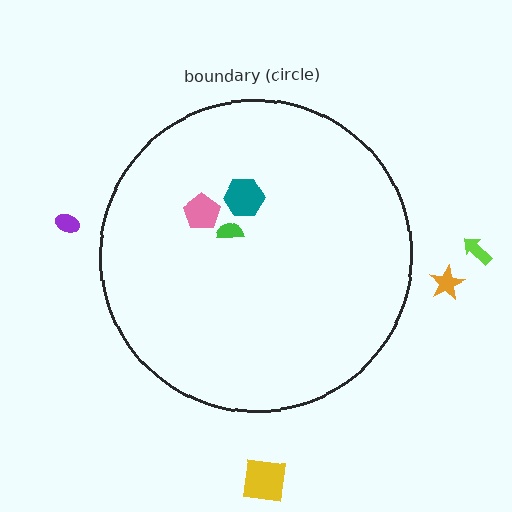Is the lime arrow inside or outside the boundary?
Outside.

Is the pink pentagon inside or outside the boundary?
Inside.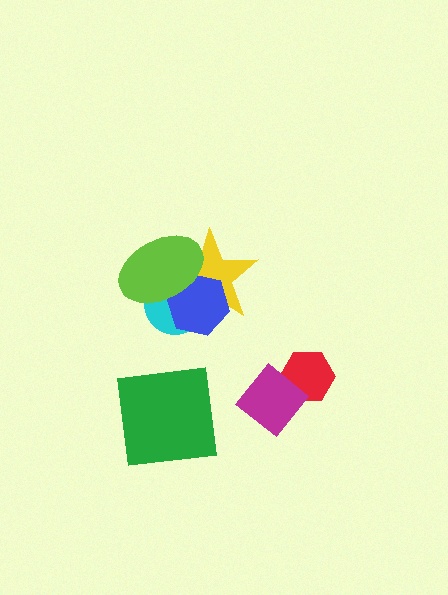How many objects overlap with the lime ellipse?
3 objects overlap with the lime ellipse.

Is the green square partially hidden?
No, no other shape covers it.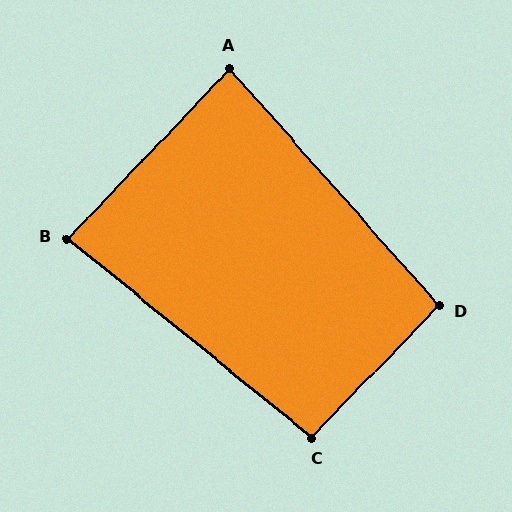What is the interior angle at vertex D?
Approximately 95 degrees (approximately right).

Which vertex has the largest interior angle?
C, at approximately 95 degrees.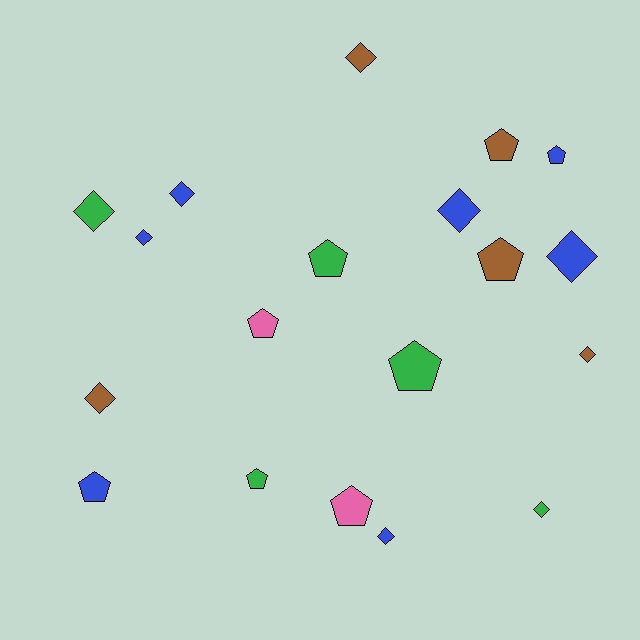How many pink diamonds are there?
There are no pink diamonds.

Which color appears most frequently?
Blue, with 7 objects.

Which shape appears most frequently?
Diamond, with 10 objects.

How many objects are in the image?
There are 19 objects.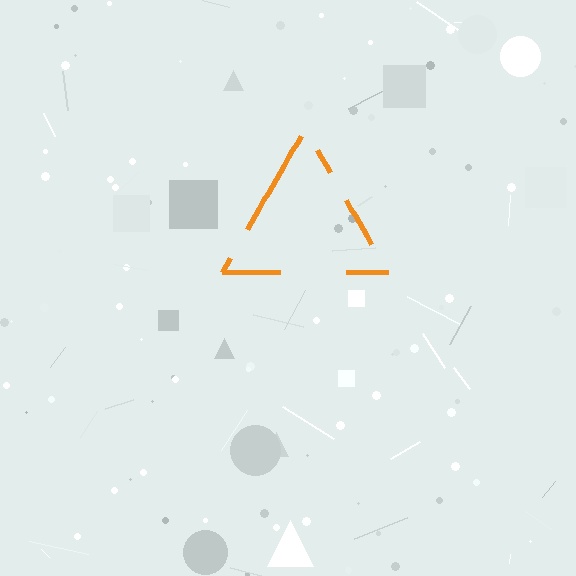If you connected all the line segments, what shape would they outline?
They would outline a triangle.